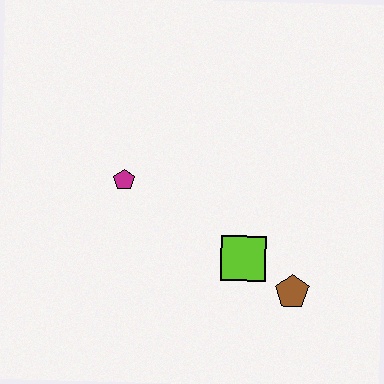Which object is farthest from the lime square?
The magenta pentagon is farthest from the lime square.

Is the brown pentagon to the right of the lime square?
Yes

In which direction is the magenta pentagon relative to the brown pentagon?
The magenta pentagon is to the left of the brown pentagon.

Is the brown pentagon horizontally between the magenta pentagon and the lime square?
No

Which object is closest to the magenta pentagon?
The lime square is closest to the magenta pentagon.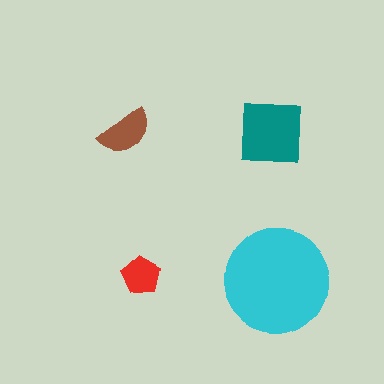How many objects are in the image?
There are 4 objects in the image.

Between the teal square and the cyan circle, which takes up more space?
The cyan circle.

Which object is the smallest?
The red pentagon.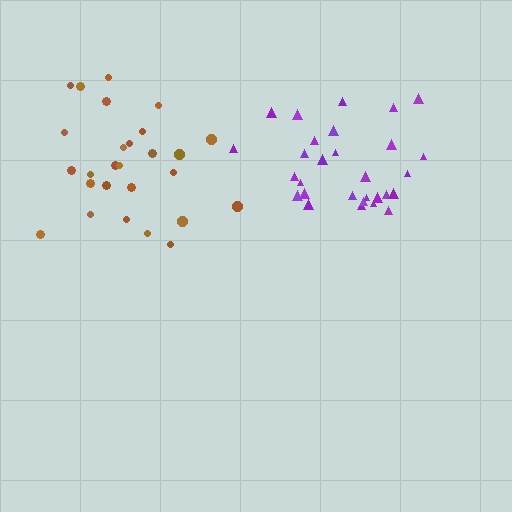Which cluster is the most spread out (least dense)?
Brown.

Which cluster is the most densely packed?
Purple.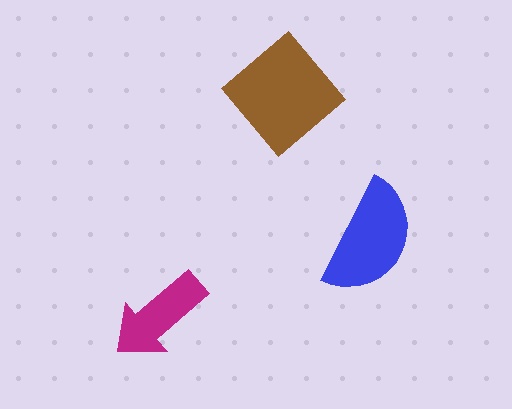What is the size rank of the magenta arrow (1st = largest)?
3rd.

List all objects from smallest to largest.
The magenta arrow, the blue semicircle, the brown diamond.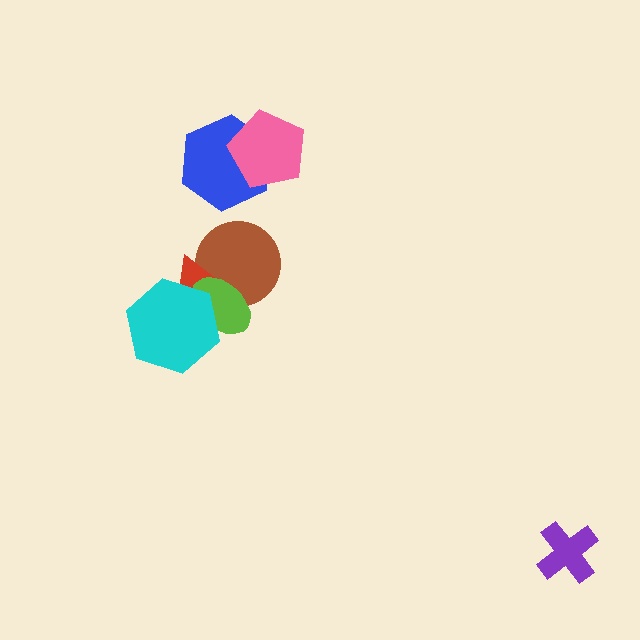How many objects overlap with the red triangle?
3 objects overlap with the red triangle.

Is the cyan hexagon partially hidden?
No, no other shape covers it.